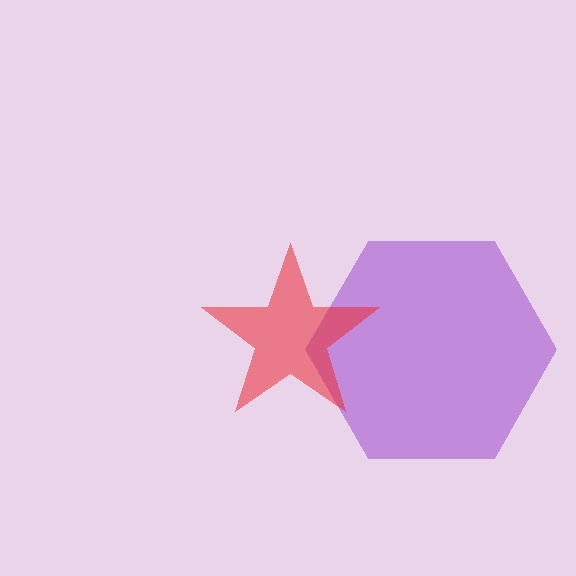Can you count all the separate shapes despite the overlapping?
Yes, there are 2 separate shapes.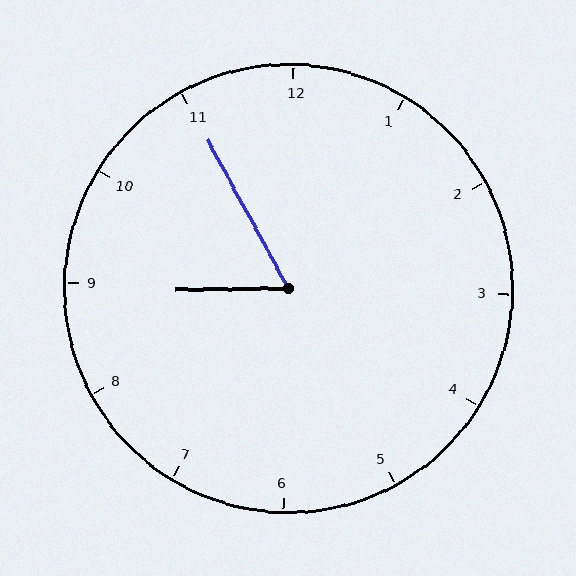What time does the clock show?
8:55.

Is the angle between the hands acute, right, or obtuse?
It is acute.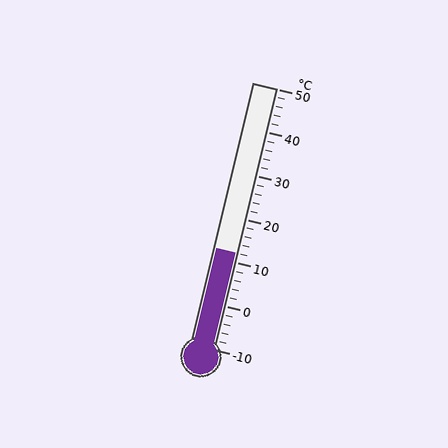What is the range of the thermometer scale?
The thermometer scale ranges from -10°C to 50°C.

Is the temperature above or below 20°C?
The temperature is below 20°C.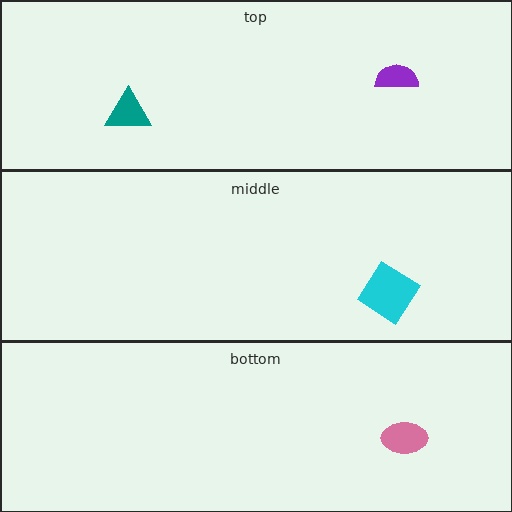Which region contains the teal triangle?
The top region.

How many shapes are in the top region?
2.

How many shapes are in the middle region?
1.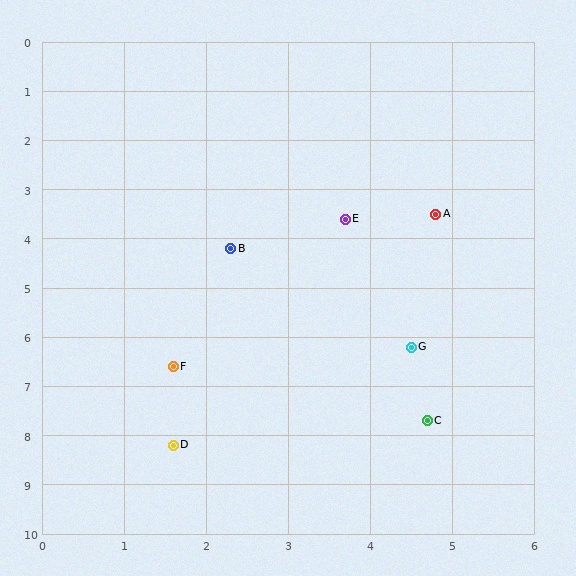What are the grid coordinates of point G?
Point G is at approximately (4.5, 6.2).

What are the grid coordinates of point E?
Point E is at approximately (3.7, 3.6).